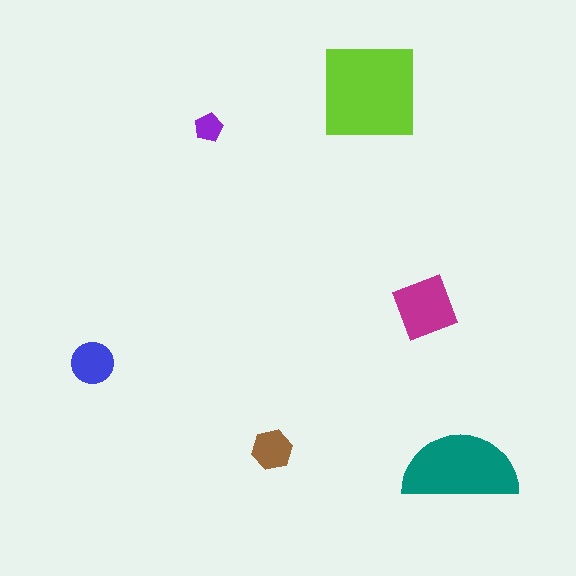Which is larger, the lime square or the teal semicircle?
The lime square.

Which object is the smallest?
The purple pentagon.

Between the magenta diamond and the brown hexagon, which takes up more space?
The magenta diamond.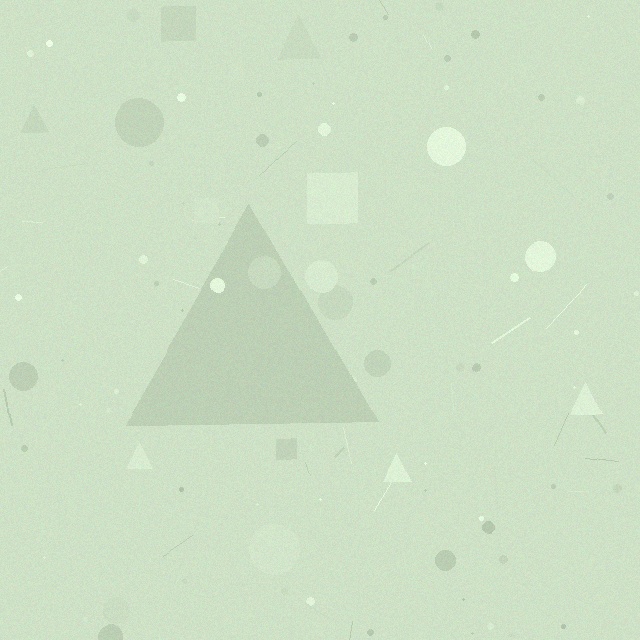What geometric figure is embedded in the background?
A triangle is embedded in the background.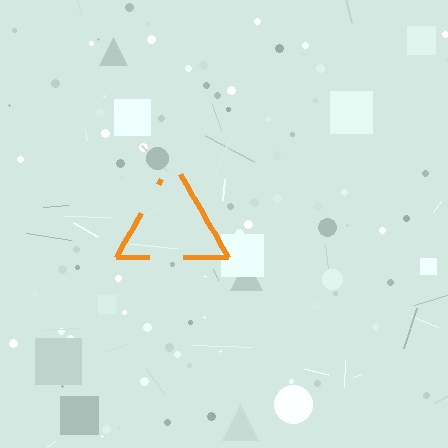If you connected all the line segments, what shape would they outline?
They would outline a triangle.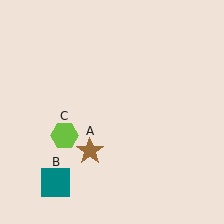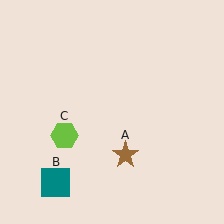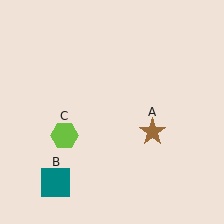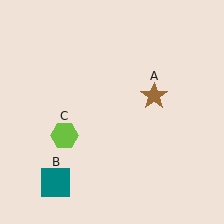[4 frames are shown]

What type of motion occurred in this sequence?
The brown star (object A) rotated counterclockwise around the center of the scene.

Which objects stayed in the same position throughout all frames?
Teal square (object B) and lime hexagon (object C) remained stationary.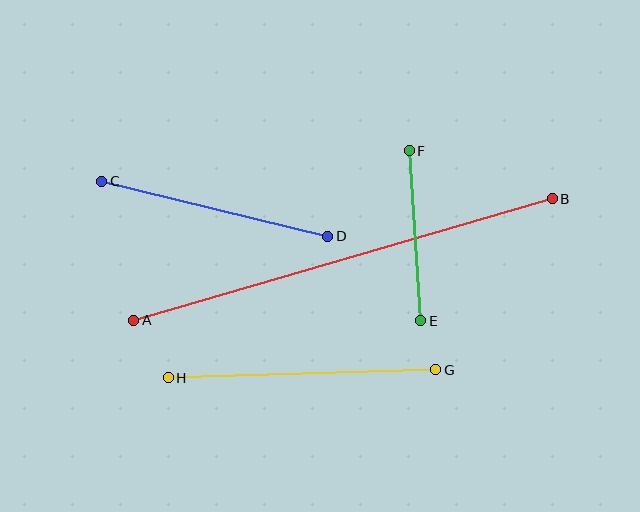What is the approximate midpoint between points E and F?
The midpoint is at approximately (415, 236) pixels.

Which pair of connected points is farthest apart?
Points A and B are farthest apart.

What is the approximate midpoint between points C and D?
The midpoint is at approximately (215, 209) pixels.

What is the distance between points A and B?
The distance is approximately 436 pixels.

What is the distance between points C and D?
The distance is approximately 233 pixels.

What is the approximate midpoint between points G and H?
The midpoint is at approximately (302, 374) pixels.